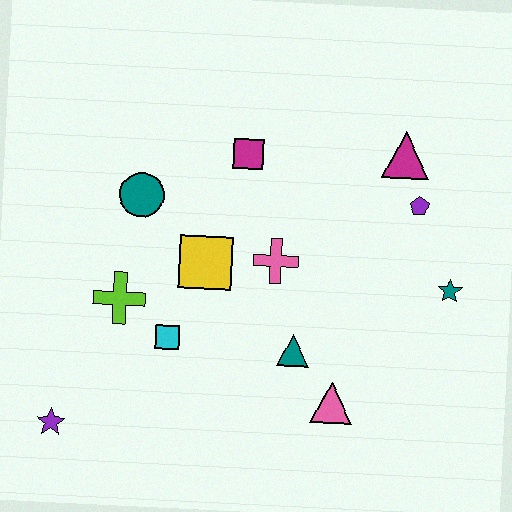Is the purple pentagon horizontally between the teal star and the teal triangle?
Yes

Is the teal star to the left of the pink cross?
No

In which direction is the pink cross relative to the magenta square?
The pink cross is below the magenta square.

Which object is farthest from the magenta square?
The purple star is farthest from the magenta square.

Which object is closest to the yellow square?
The pink cross is closest to the yellow square.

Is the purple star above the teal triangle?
No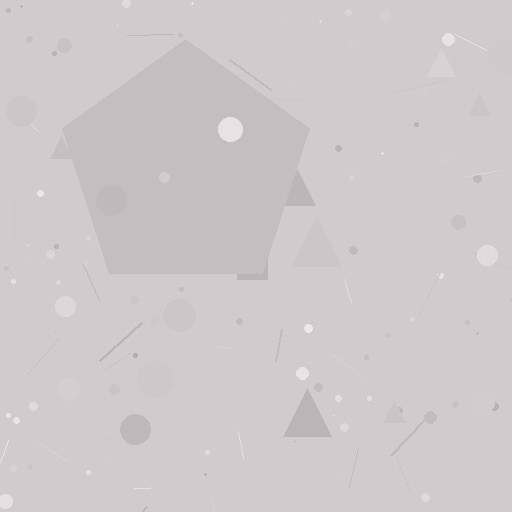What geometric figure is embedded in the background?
A pentagon is embedded in the background.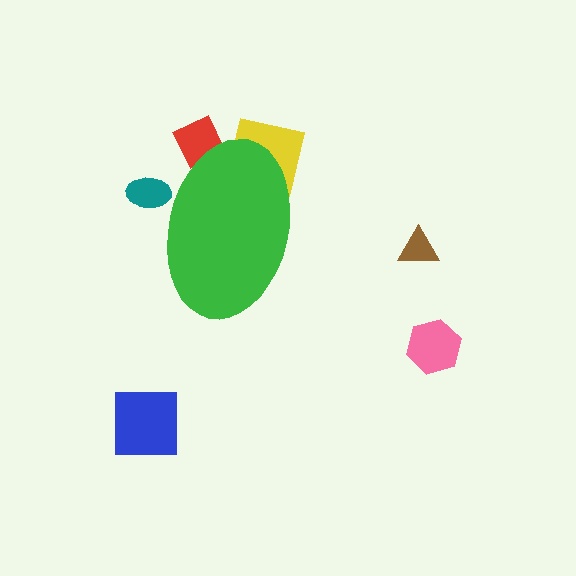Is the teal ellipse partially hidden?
Yes, the teal ellipse is partially hidden behind the green ellipse.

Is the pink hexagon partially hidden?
No, the pink hexagon is fully visible.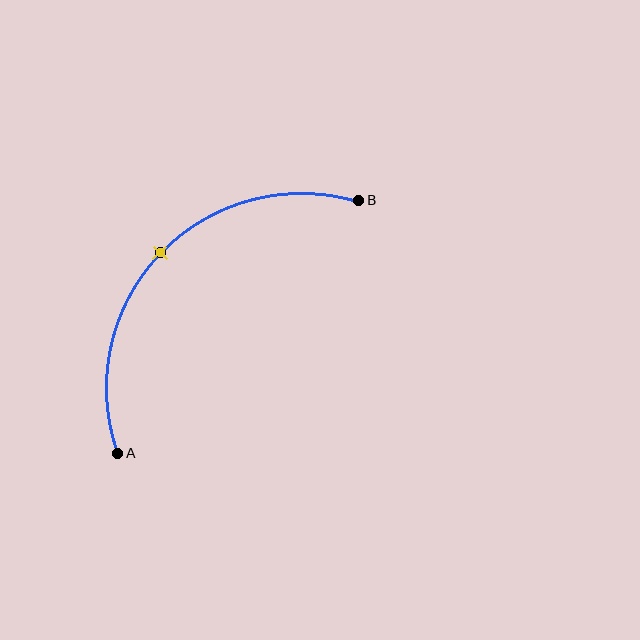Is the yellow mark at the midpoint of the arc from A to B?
Yes. The yellow mark lies on the arc at equal arc-length from both A and B — it is the arc midpoint.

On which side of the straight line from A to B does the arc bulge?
The arc bulges above and to the left of the straight line connecting A and B.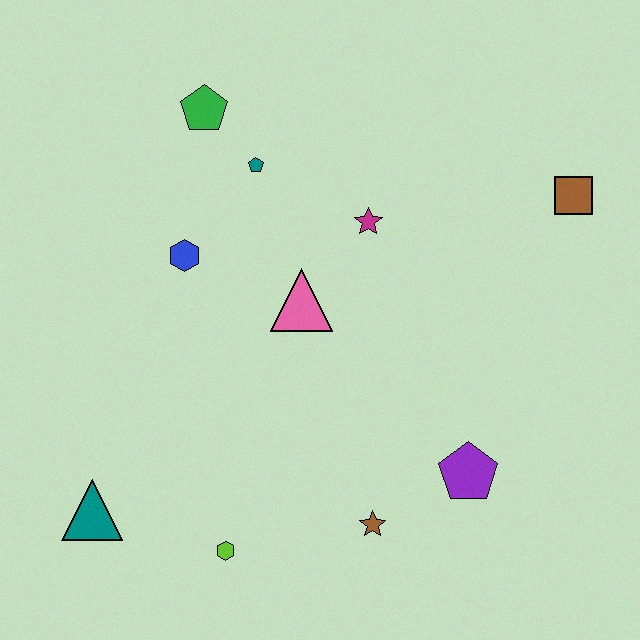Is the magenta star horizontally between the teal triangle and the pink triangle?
No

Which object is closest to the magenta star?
The pink triangle is closest to the magenta star.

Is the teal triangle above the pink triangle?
No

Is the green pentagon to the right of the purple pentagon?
No